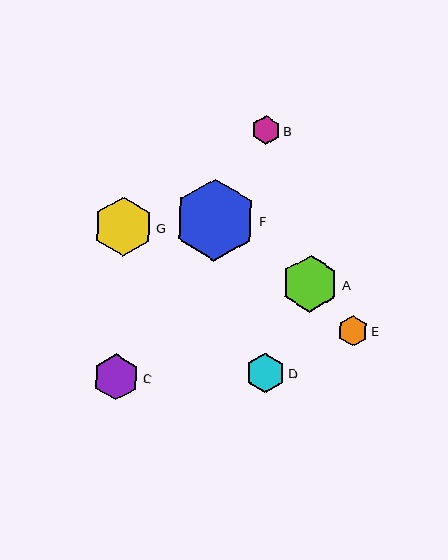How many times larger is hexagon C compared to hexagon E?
Hexagon C is approximately 1.5 times the size of hexagon E.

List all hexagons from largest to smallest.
From largest to smallest: F, G, A, C, D, E, B.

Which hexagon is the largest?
Hexagon F is the largest with a size of approximately 82 pixels.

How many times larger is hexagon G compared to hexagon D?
Hexagon G is approximately 1.5 times the size of hexagon D.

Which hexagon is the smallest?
Hexagon B is the smallest with a size of approximately 29 pixels.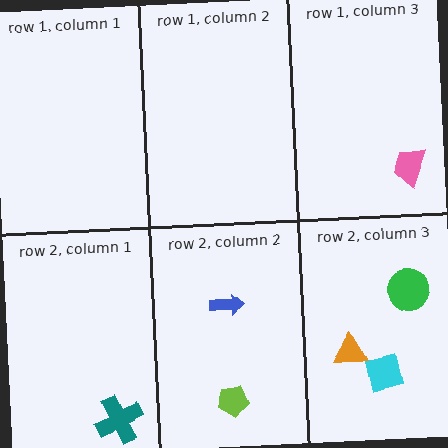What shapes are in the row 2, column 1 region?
The teal cross.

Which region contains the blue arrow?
The row 2, column 2 region.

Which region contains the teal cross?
The row 2, column 1 region.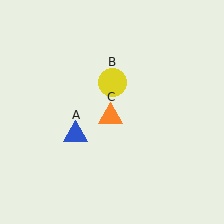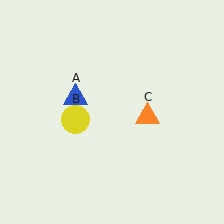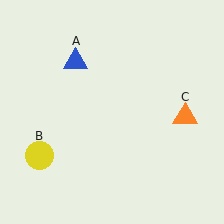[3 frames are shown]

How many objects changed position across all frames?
3 objects changed position: blue triangle (object A), yellow circle (object B), orange triangle (object C).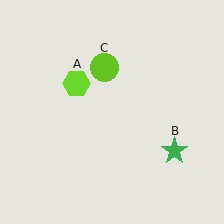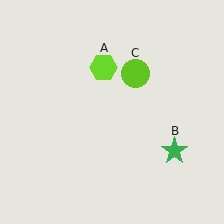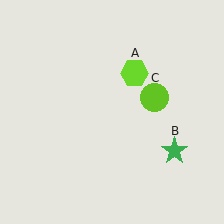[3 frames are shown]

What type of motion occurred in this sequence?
The lime hexagon (object A), lime circle (object C) rotated clockwise around the center of the scene.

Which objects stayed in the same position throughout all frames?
Green star (object B) remained stationary.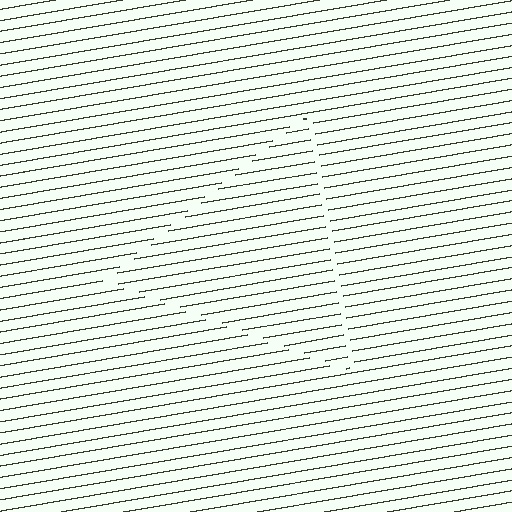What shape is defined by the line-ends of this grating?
An illusory triangle. The interior of the shape contains the same grating, shifted by half a period — the contour is defined by the phase discontinuity where line-ends from the inner and outer gratings abut.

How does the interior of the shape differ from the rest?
The interior of the shape contains the same grating, shifted by half a period — the contour is defined by the phase discontinuity where line-ends from the inner and outer gratings abut.